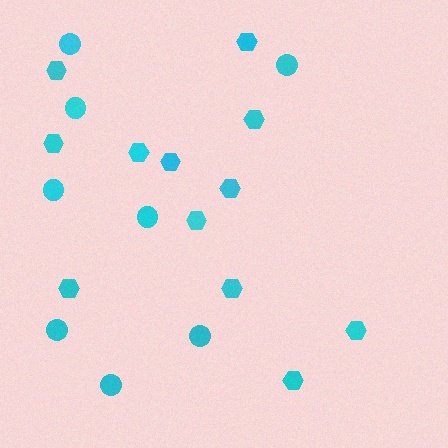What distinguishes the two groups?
There are 2 groups: one group of circles (8) and one group of hexagons (12).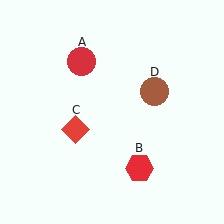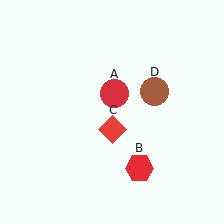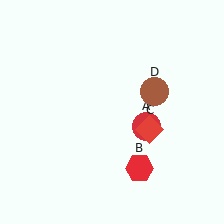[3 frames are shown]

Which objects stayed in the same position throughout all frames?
Red hexagon (object B) and brown circle (object D) remained stationary.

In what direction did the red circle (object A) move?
The red circle (object A) moved down and to the right.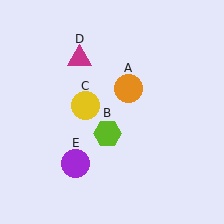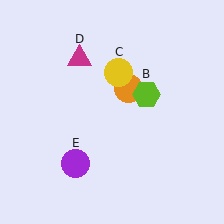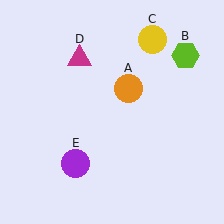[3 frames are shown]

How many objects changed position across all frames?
2 objects changed position: lime hexagon (object B), yellow circle (object C).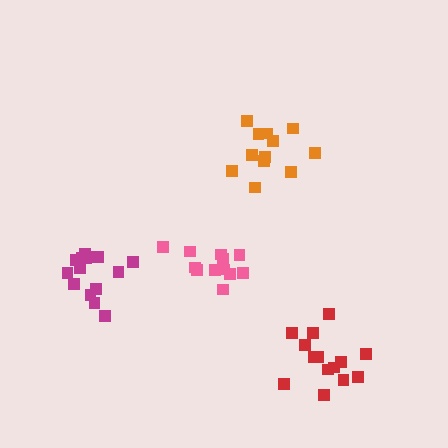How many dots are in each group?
Group 1: 15 dots, Group 2: 12 dots, Group 3: 12 dots, Group 4: 14 dots (53 total).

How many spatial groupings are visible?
There are 4 spatial groupings.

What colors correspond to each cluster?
The clusters are colored: magenta, orange, pink, red.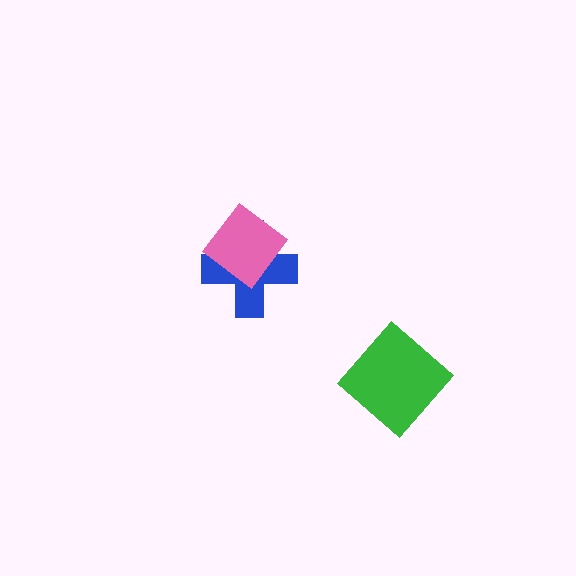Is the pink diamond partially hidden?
No, no other shape covers it.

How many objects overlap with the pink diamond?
1 object overlaps with the pink diamond.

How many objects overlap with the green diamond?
0 objects overlap with the green diamond.